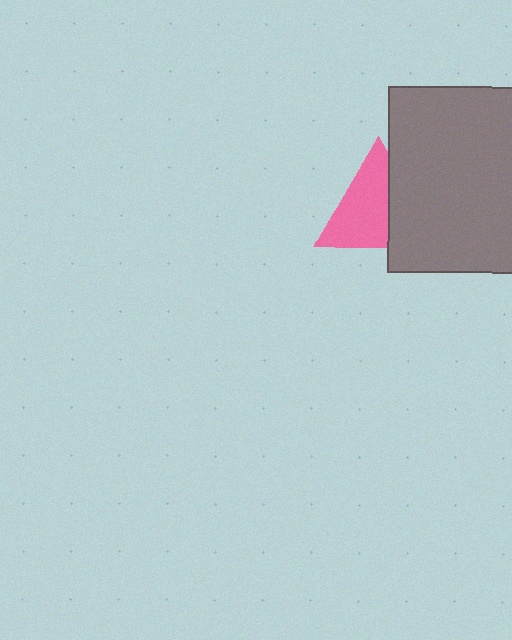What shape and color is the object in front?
The object in front is a gray square.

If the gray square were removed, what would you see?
You would see the complete pink triangle.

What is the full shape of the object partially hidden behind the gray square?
The partially hidden object is a pink triangle.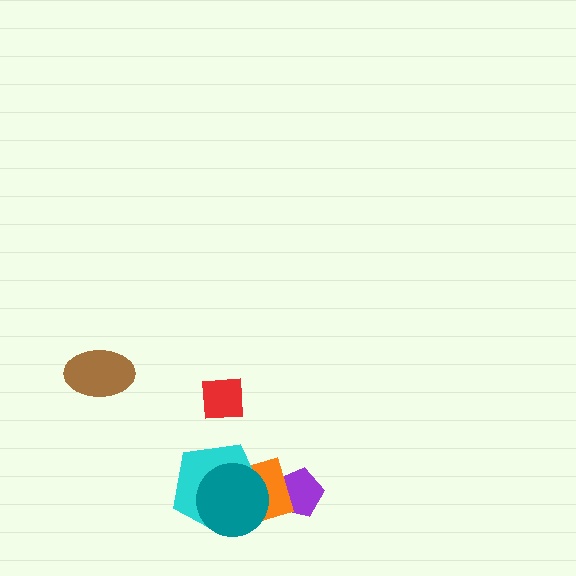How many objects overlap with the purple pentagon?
1 object overlaps with the purple pentagon.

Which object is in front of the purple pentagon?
The orange diamond is in front of the purple pentagon.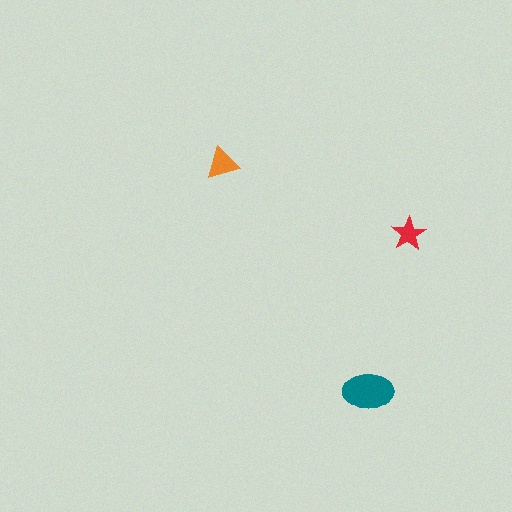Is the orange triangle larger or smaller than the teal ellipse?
Smaller.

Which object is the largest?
The teal ellipse.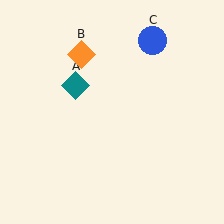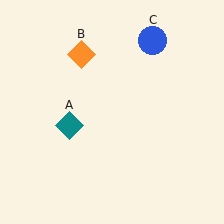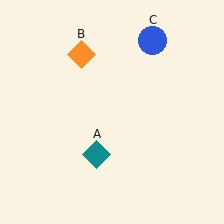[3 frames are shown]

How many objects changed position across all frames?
1 object changed position: teal diamond (object A).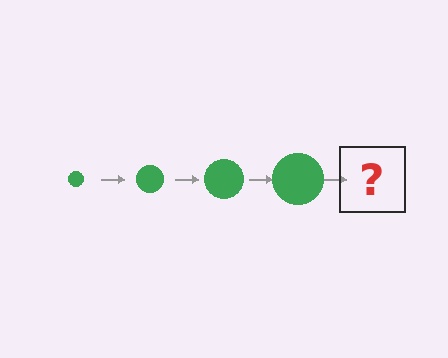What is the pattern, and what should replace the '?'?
The pattern is that the circle gets progressively larger each step. The '?' should be a green circle, larger than the previous one.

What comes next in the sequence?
The next element should be a green circle, larger than the previous one.